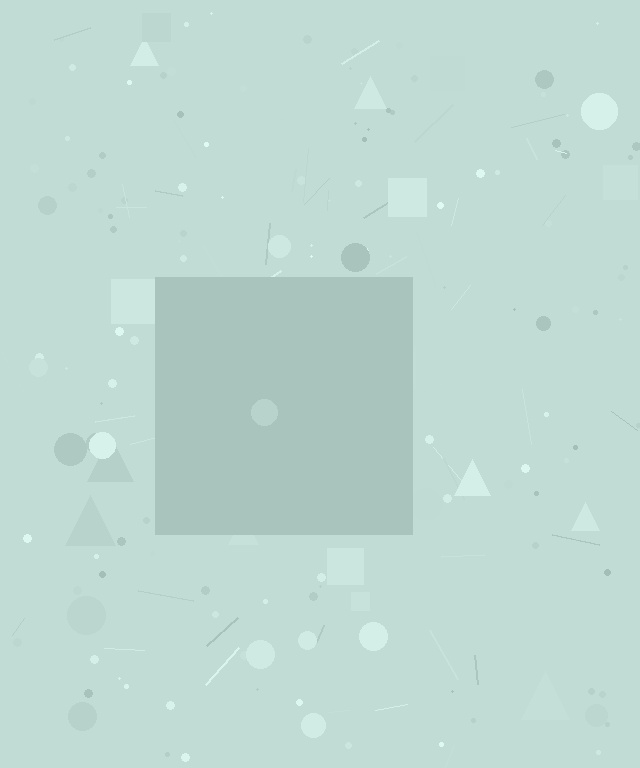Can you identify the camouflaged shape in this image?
The camouflaged shape is a square.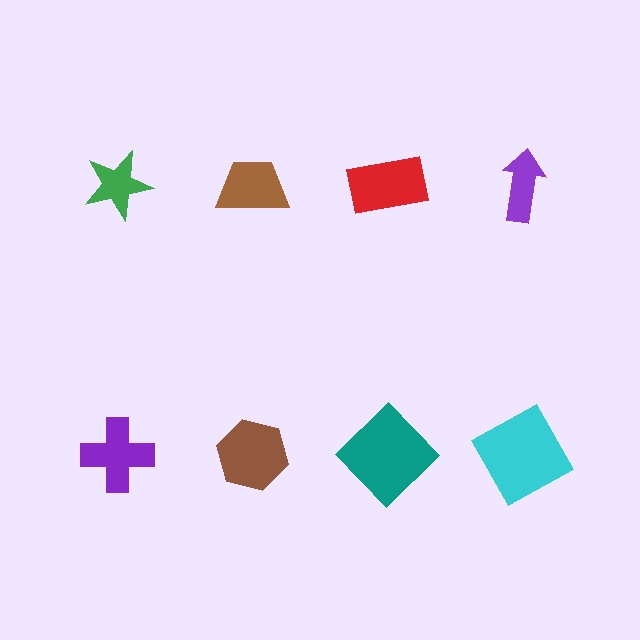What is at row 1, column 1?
A green star.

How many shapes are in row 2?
4 shapes.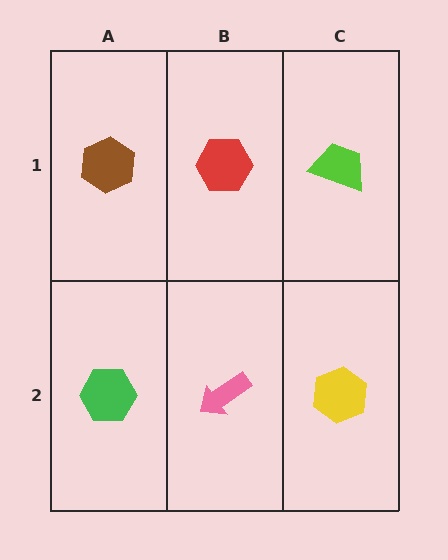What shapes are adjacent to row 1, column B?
A pink arrow (row 2, column B), a brown hexagon (row 1, column A), a lime trapezoid (row 1, column C).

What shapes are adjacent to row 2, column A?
A brown hexagon (row 1, column A), a pink arrow (row 2, column B).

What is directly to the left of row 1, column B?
A brown hexagon.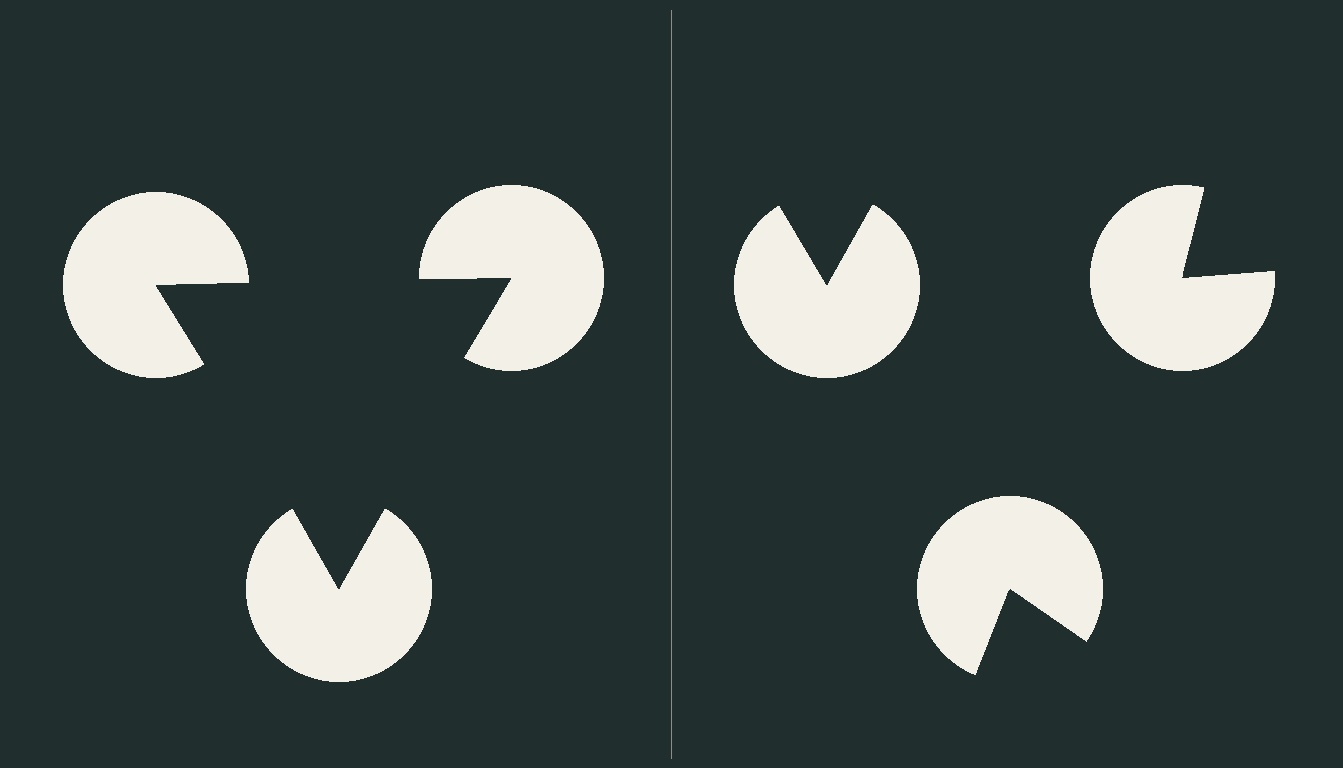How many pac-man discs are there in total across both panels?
6 — 3 on each side.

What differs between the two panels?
The pac-man discs are positioned identically on both sides; only the wedge orientations differ. On the left they align to a triangle; on the right they are misaligned.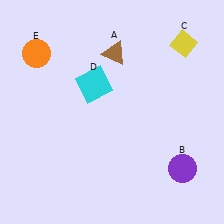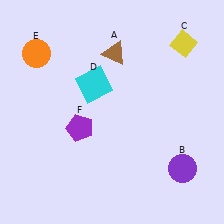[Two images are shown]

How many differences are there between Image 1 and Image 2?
There is 1 difference between the two images.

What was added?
A purple pentagon (F) was added in Image 2.